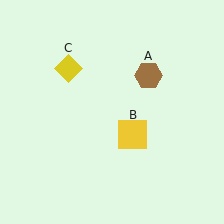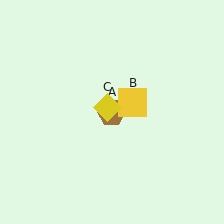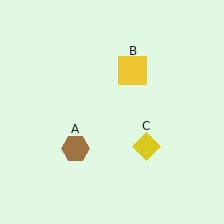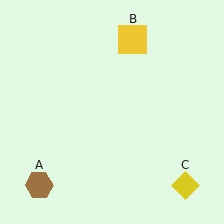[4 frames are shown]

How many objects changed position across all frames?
3 objects changed position: brown hexagon (object A), yellow square (object B), yellow diamond (object C).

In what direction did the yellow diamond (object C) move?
The yellow diamond (object C) moved down and to the right.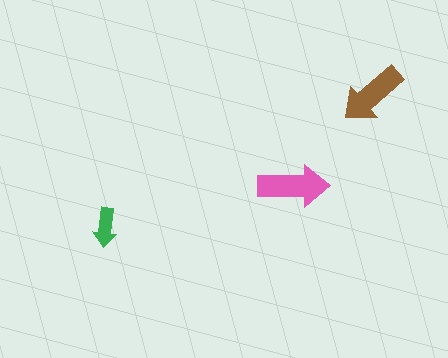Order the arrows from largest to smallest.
the pink one, the brown one, the green one.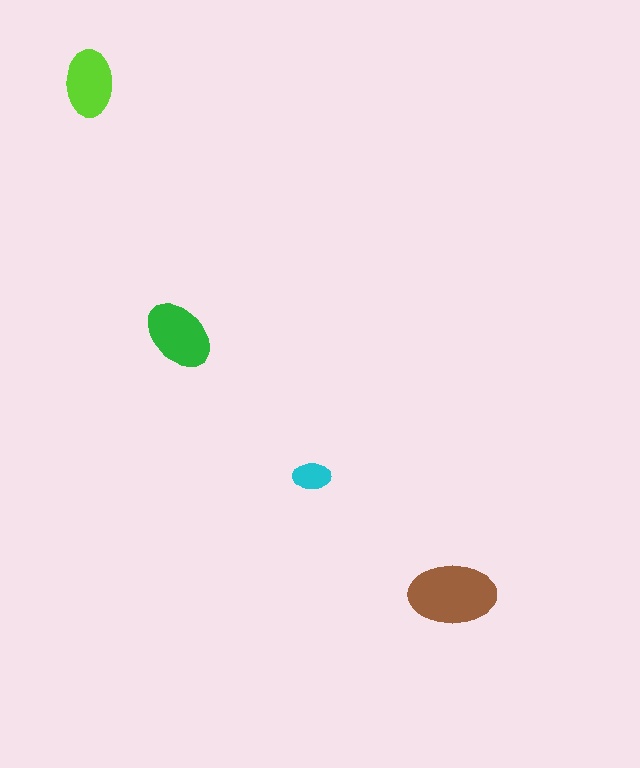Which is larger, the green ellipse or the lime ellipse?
The green one.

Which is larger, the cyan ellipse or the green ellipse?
The green one.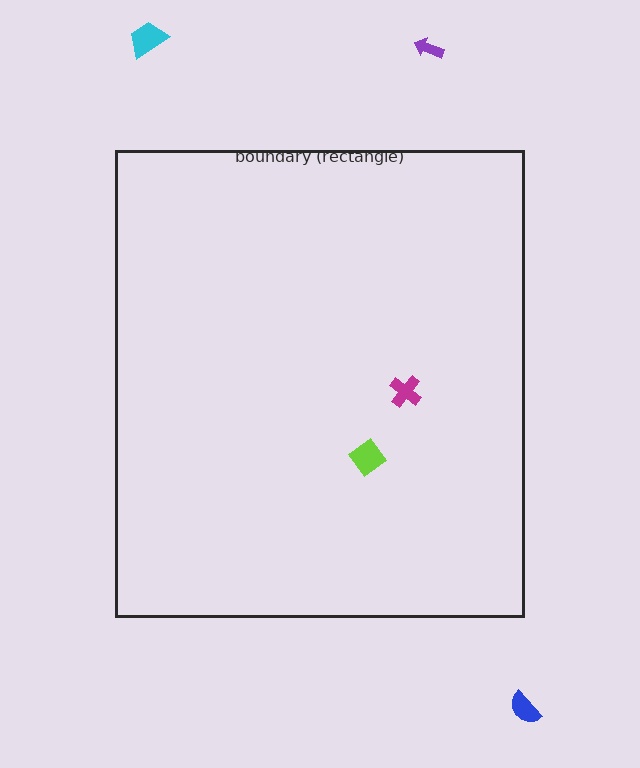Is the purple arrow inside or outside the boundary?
Outside.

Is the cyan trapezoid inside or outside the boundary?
Outside.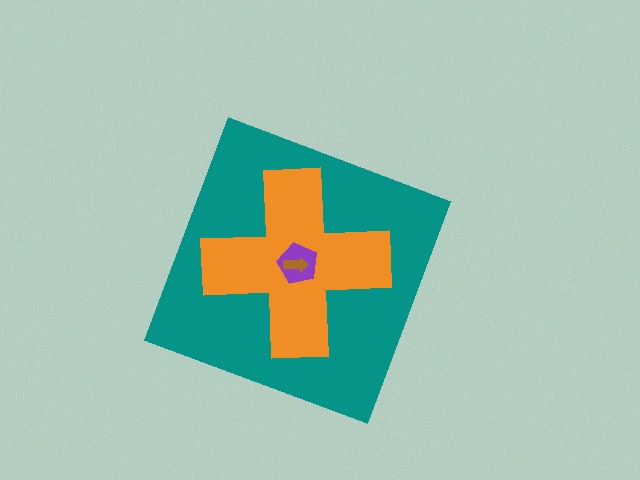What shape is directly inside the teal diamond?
The orange cross.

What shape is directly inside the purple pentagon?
The brown arrow.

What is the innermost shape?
The brown arrow.